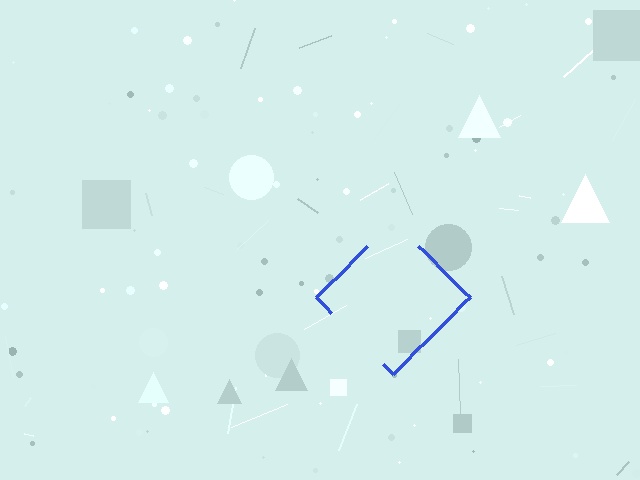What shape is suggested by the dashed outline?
The dashed outline suggests a diamond.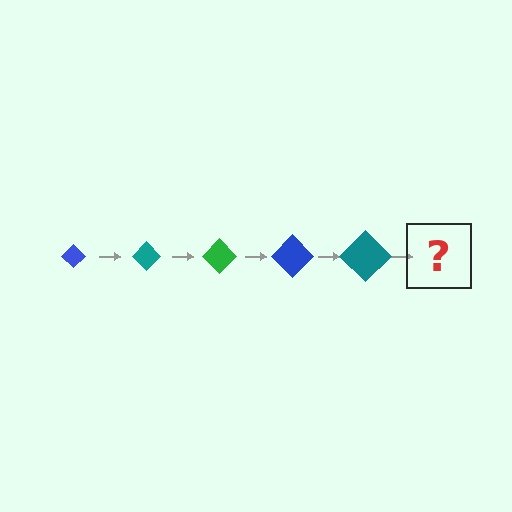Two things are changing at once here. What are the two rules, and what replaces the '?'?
The two rules are that the diamond grows larger each step and the color cycles through blue, teal, and green. The '?' should be a green diamond, larger than the previous one.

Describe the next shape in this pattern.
It should be a green diamond, larger than the previous one.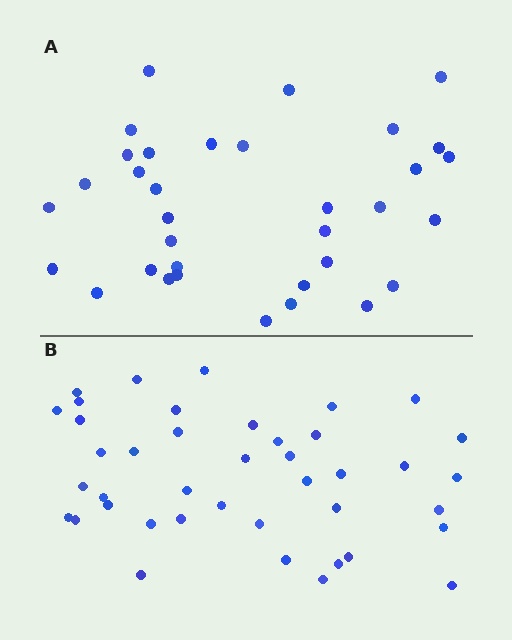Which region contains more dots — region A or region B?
Region B (the bottom region) has more dots.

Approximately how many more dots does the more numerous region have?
Region B has roughly 8 or so more dots than region A.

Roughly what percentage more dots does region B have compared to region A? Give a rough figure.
About 20% more.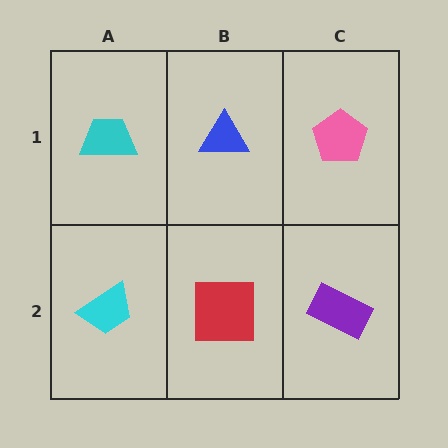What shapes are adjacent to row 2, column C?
A pink pentagon (row 1, column C), a red square (row 2, column B).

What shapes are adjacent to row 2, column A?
A cyan trapezoid (row 1, column A), a red square (row 2, column B).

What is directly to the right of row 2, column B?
A purple rectangle.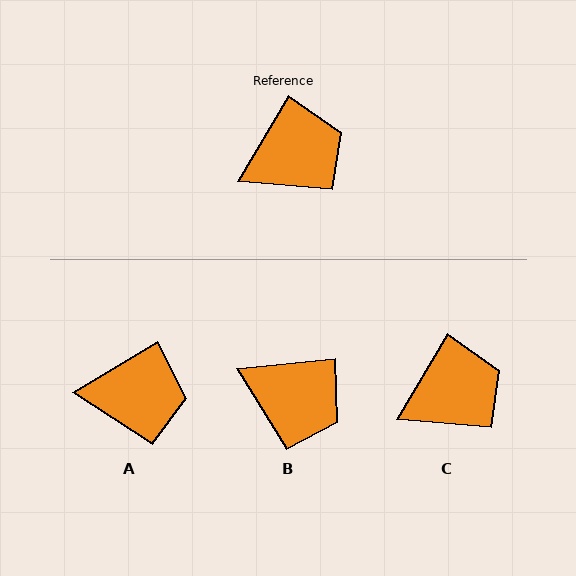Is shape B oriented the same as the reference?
No, it is off by about 53 degrees.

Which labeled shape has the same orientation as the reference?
C.